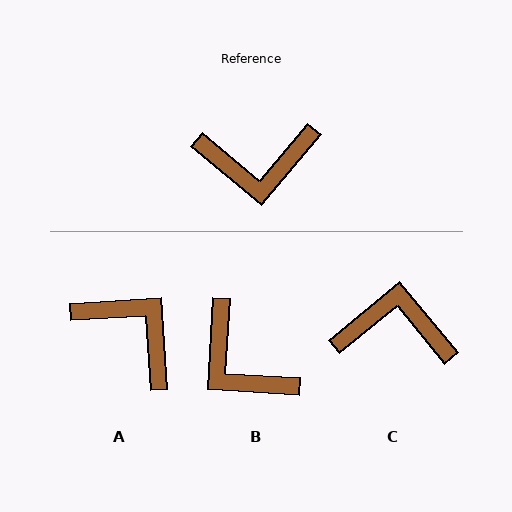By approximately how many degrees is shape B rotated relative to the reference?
Approximately 53 degrees clockwise.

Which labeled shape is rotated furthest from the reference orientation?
C, about 169 degrees away.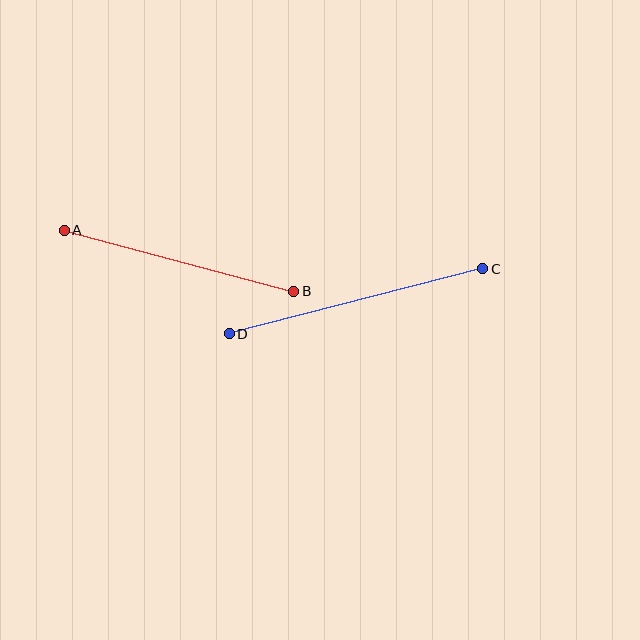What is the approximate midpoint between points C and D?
The midpoint is at approximately (356, 301) pixels.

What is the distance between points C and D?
The distance is approximately 262 pixels.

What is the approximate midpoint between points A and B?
The midpoint is at approximately (179, 261) pixels.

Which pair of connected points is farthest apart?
Points C and D are farthest apart.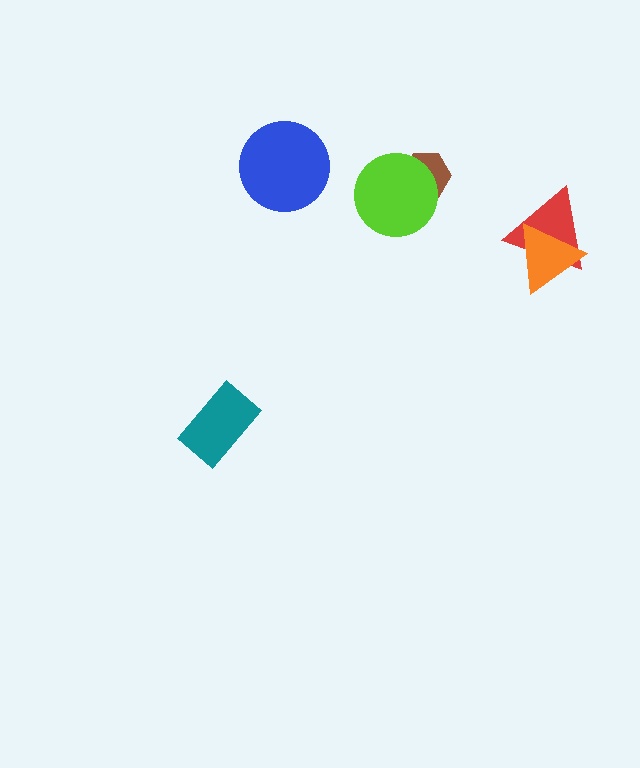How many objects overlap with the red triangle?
1 object overlaps with the red triangle.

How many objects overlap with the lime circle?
1 object overlaps with the lime circle.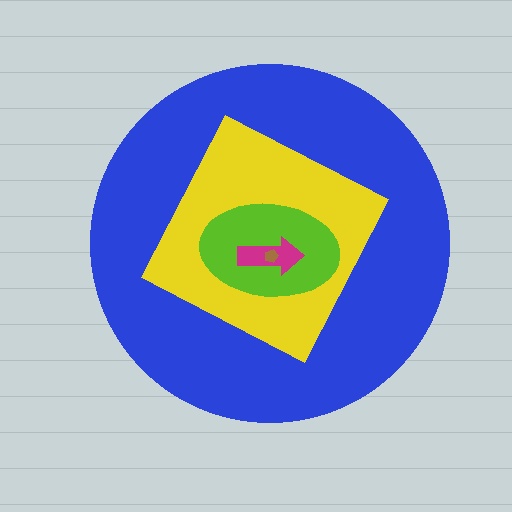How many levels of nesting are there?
5.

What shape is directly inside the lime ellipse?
The magenta arrow.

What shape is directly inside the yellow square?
The lime ellipse.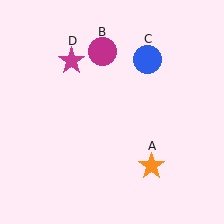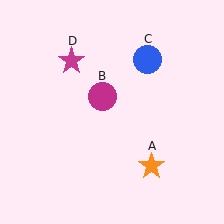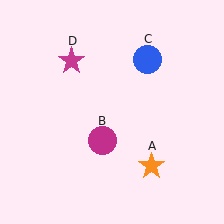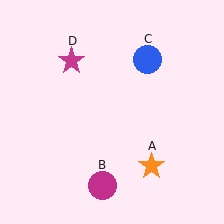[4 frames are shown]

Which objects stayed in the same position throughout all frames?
Orange star (object A) and blue circle (object C) and magenta star (object D) remained stationary.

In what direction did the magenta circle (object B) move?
The magenta circle (object B) moved down.